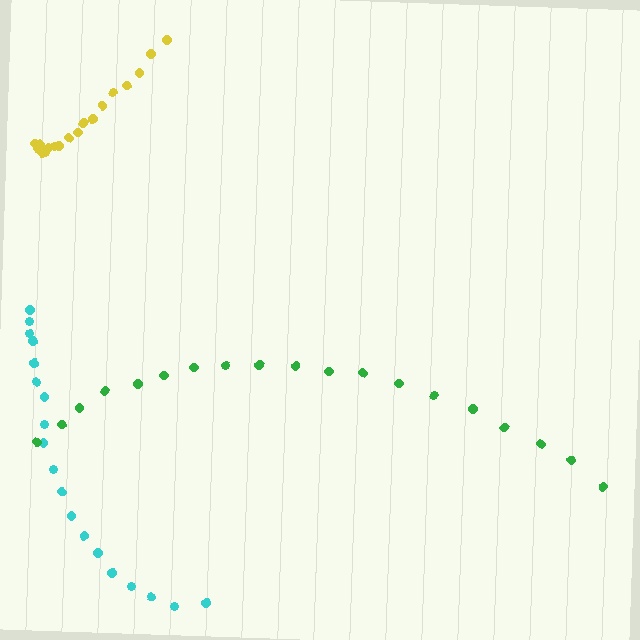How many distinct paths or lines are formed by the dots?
There are 3 distinct paths.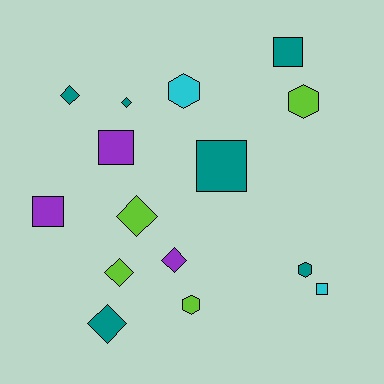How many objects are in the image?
There are 15 objects.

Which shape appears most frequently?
Diamond, with 6 objects.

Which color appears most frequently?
Teal, with 6 objects.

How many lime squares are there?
There are no lime squares.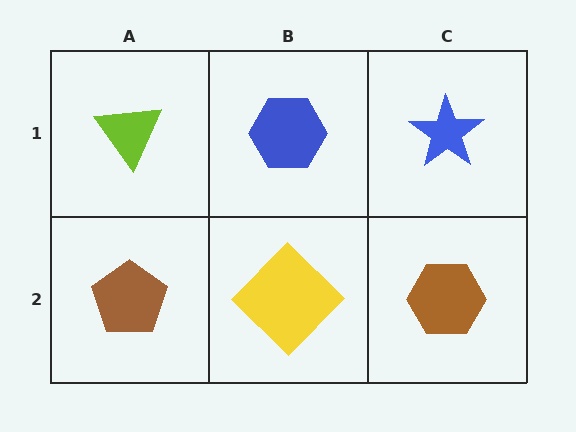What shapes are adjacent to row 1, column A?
A brown pentagon (row 2, column A), a blue hexagon (row 1, column B).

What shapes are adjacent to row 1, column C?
A brown hexagon (row 2, column C), a blue hexagon (row 1, column B).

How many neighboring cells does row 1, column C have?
2.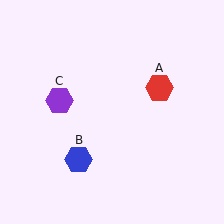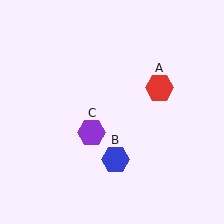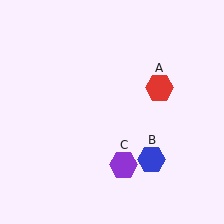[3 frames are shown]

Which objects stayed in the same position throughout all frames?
Red hexagon (object A) remained stationary.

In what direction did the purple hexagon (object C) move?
The purple hexagon (object C) moved down and to the right.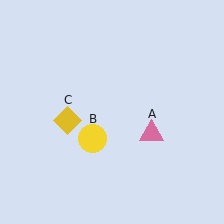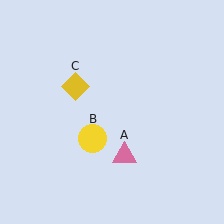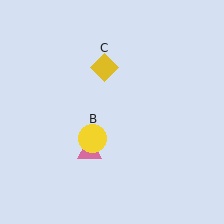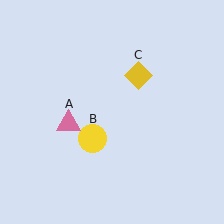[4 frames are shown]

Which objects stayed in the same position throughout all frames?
Yellow circle (object B) remained stationary.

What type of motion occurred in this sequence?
The pink triangle (object A), yellow diamond (object C) rotated clockwise around the center of the scene.